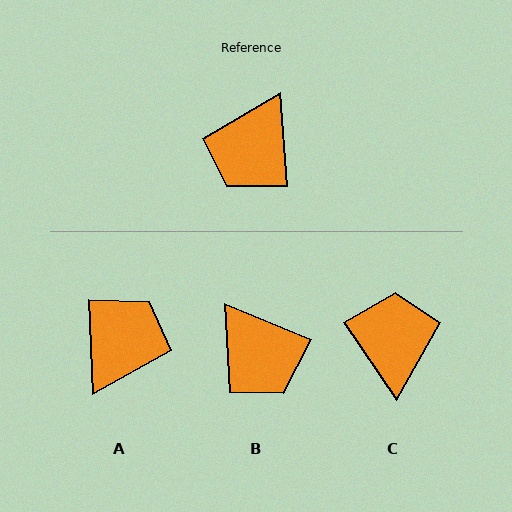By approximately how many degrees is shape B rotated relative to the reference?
Approximately 63 degrees counter-clockwise.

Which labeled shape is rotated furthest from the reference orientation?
A, about 178 degrees away.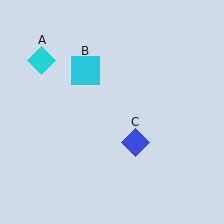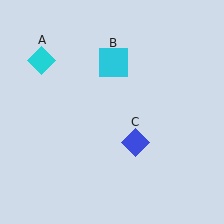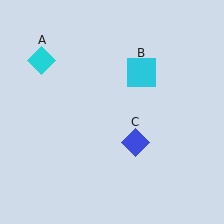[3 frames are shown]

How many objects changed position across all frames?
1 object changed position: cyan square (object B).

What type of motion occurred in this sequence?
The cyan square (object B) rotated clockwise around the center of the scene.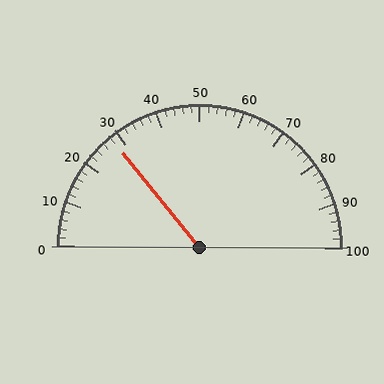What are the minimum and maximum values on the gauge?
The gauge ranges from 0 to 100.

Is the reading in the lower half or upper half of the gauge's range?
The reading is in the lower half of the range (0 to 100).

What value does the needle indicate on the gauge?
The needle indicates approximately 28.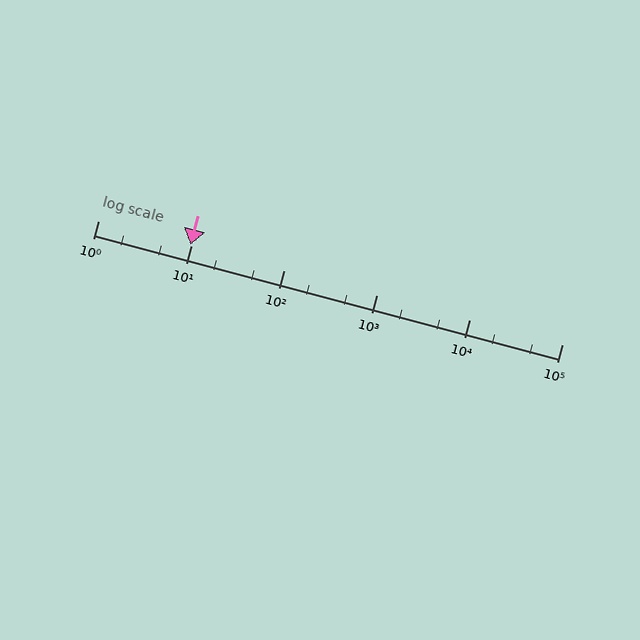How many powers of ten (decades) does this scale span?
The scale spans 5 decades, from 1 to 100000.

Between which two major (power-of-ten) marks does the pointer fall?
The pointer is between 1 and 10.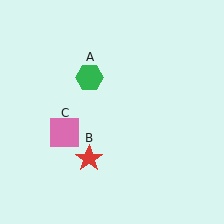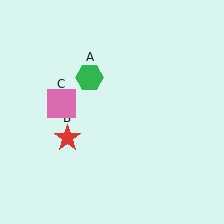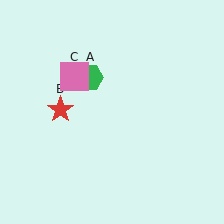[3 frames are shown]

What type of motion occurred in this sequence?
The red star (object B), pink square (object C) rotated clockwise around the center of the scene.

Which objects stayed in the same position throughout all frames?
Green hexagon (object A) remained stationary.